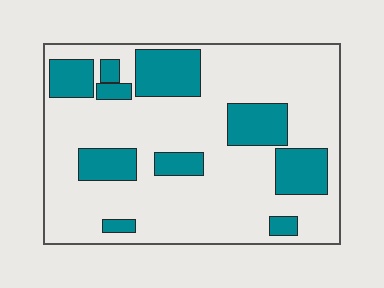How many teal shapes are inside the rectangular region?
10.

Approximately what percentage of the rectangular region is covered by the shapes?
Approximately 25%.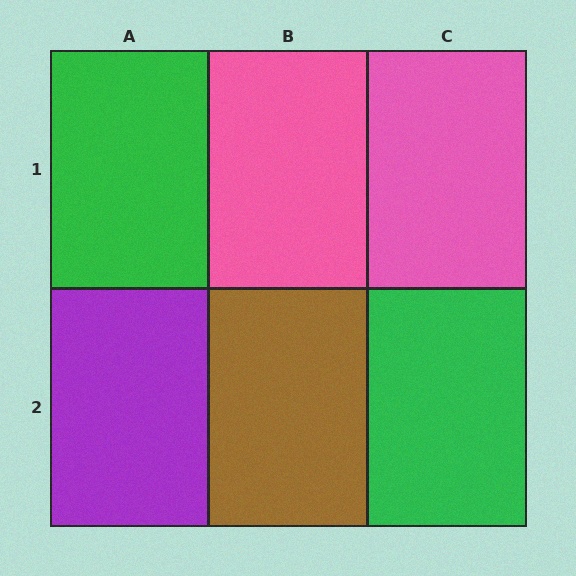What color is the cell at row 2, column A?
Purple.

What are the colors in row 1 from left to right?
Green, pink, pink.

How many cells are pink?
2 cells are pink.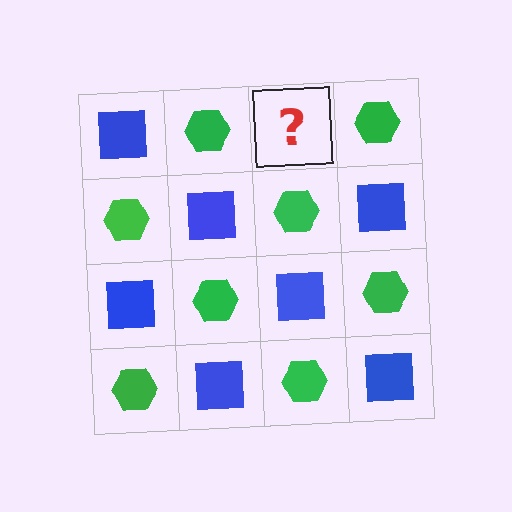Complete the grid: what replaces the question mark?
The question mark should be replaced with a blue square.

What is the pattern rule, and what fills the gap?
The rule is that it alternates blue square and green hexagon in a checkerboard pattern. The gap should be filled with a blue square.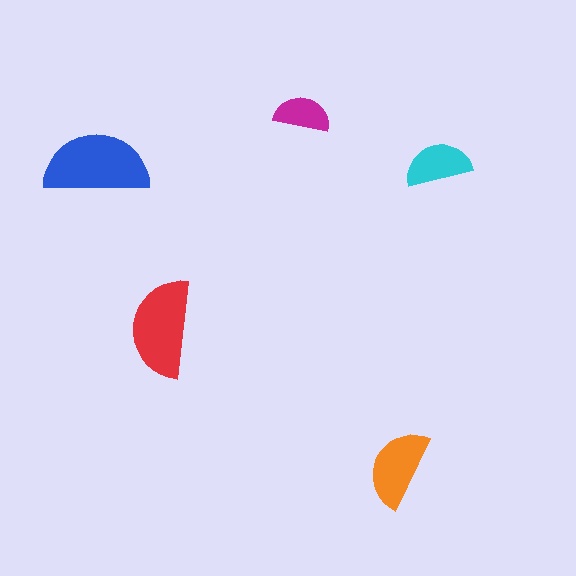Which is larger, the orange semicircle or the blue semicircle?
The blue one.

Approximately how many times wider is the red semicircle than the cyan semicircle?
About 1.5 times wider.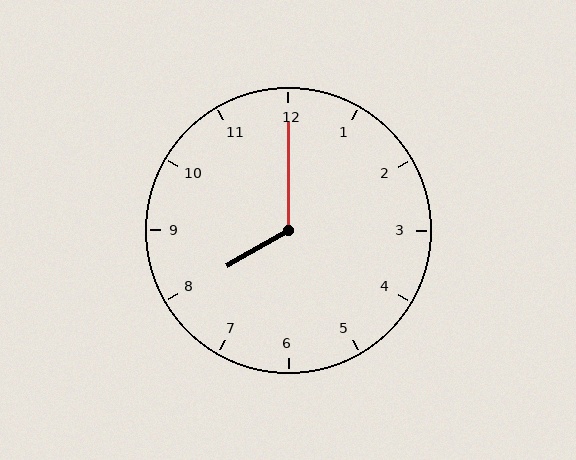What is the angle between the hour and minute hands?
Approximately 120 degrees.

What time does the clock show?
8:00.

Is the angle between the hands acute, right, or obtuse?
It is obtuse.